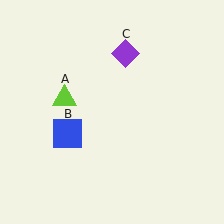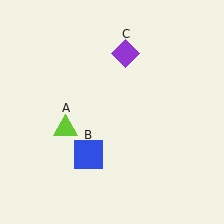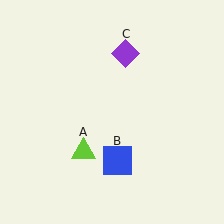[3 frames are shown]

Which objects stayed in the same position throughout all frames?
Purple diamond (object C) remained stationary.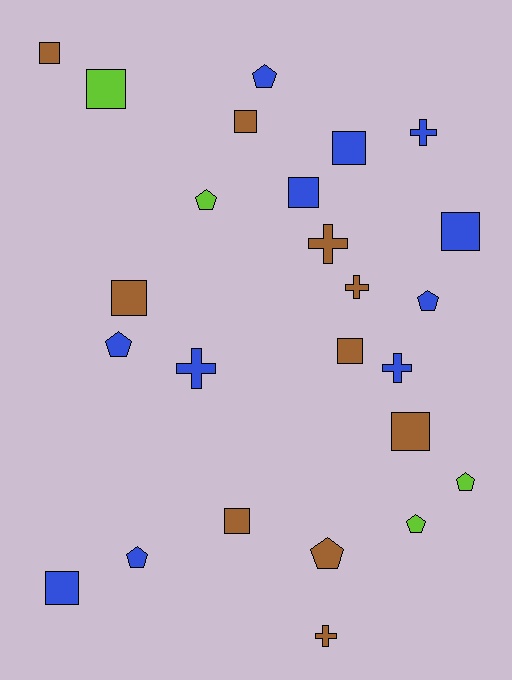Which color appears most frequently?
Blue, with 11 objects.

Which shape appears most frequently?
Square, with 11 objects.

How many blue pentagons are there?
There are 4 blue pentagons.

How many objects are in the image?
There are 25 objects.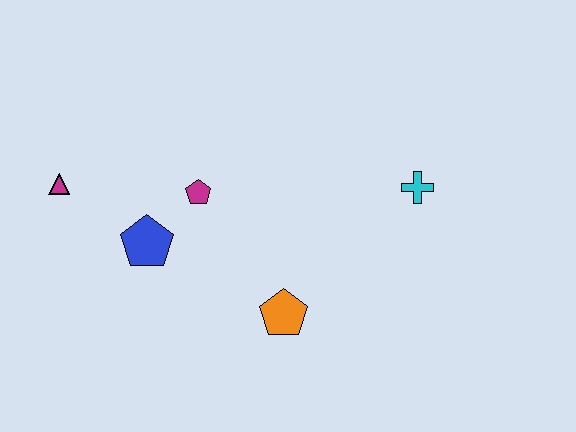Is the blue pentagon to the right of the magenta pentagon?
No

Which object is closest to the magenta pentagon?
The blue pentagon is closest to the magenta pentagon.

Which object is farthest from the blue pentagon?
The cyan cross is farthest from the blue pentagon.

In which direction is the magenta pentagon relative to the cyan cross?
The magenta pentagon is to the left of the cyan cross.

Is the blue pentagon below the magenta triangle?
Yes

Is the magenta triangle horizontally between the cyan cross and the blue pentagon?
No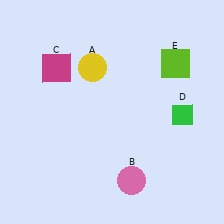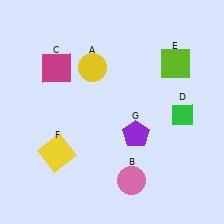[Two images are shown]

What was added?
A yellow square (F), a purple pentagon (G) were added in Image 2.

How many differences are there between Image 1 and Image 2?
There are 2 differences between the two images.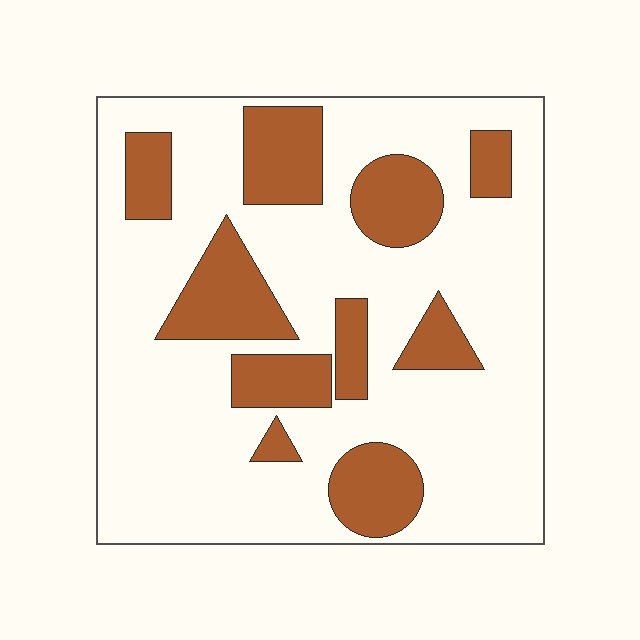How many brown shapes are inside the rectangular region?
10.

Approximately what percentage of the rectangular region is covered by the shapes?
Approximately 25%.